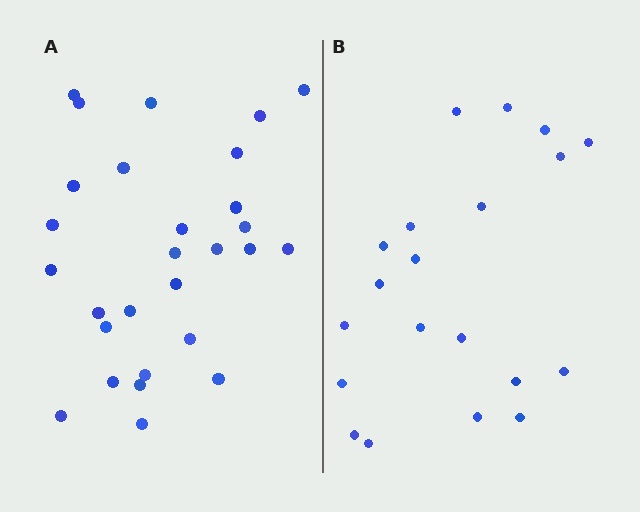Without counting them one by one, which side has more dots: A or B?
Region A (the left region) has more dots.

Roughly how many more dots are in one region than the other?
Region A has roughly 8 or so more dots than region B.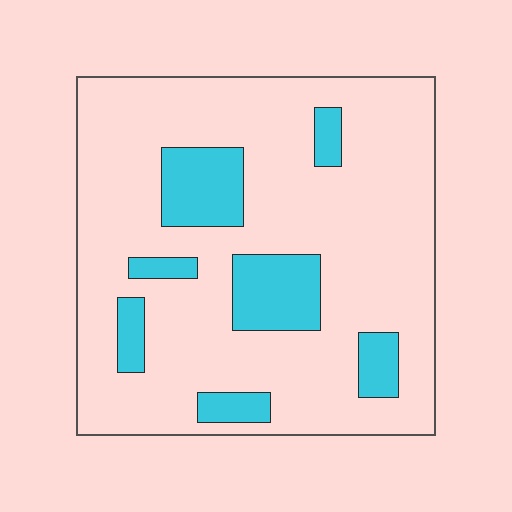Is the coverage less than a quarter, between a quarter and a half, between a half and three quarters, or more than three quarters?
Less than a quarter.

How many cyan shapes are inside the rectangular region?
7.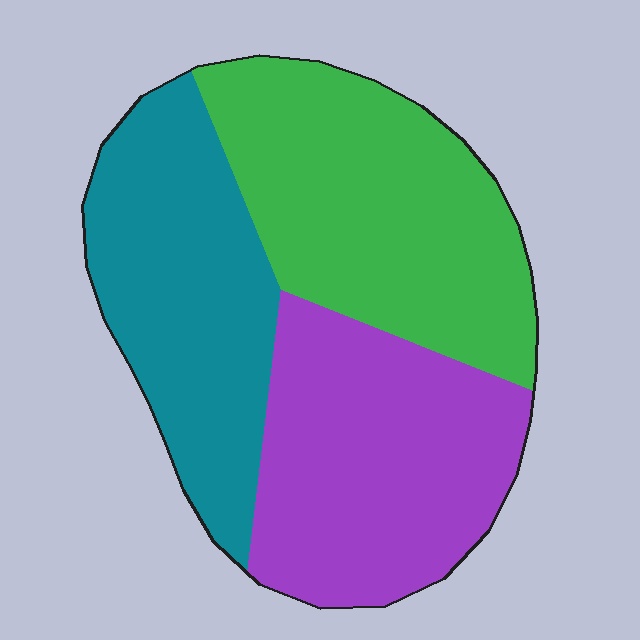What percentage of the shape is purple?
Purple covers 34% of the shape.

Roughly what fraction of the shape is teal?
Teal takes up between a quarter and a half of the shape.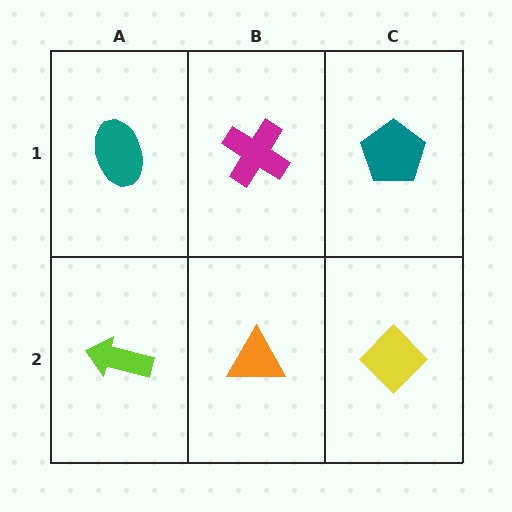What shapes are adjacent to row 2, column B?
A magenta cross (row 1, column B), a lime arrow (row 2, column A), a yellow diamond (row 2, column C).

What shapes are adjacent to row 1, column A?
A lime arrow (row 2, column A), a magenta cross (row 1, column B).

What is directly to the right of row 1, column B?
A teal pentagon.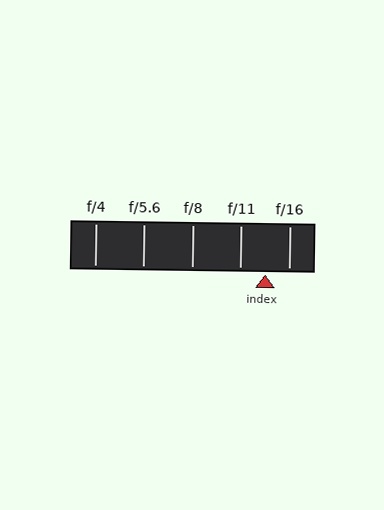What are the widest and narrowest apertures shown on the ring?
The widest aperture shown is f/4 and the narrowest is f/16.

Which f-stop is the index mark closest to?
The index mark is closest to f/16.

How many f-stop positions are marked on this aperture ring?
There are 5 f-stop positions marked.